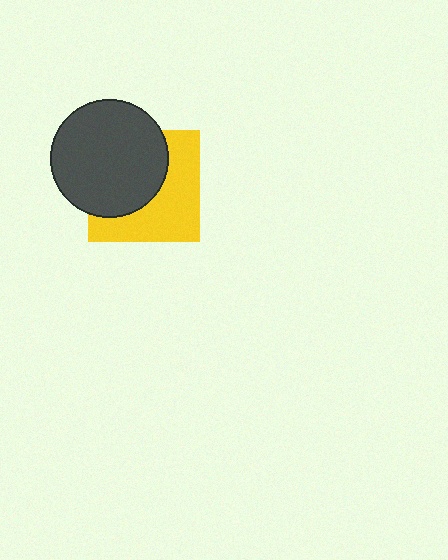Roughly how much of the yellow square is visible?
About half of it is visible (roughly 49%).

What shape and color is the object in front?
The object in front is a dark gray circle.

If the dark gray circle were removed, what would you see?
You would see the complete yellow square.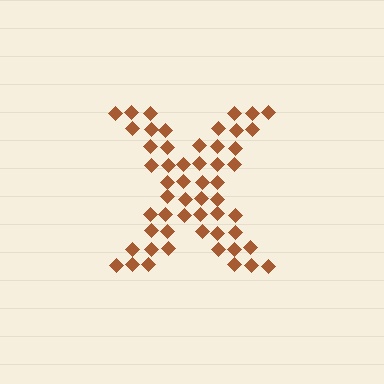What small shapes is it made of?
It is made of small diamonds.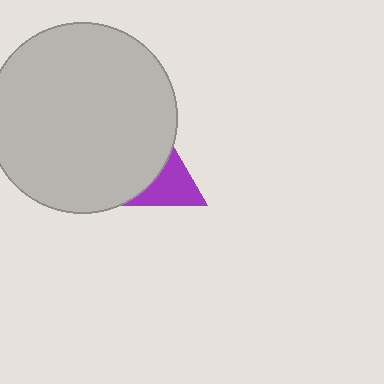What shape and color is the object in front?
The object in front is a light gray circle.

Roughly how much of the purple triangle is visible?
A small part of it is visible (roughly 34%).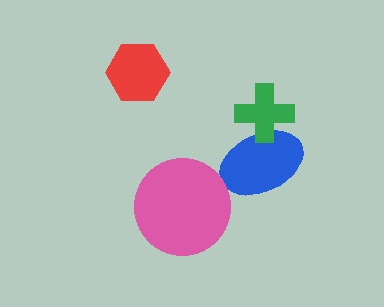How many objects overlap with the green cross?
1 object overlaps with the green cross.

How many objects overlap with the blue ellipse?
1 object overlaps with the blue ellipse.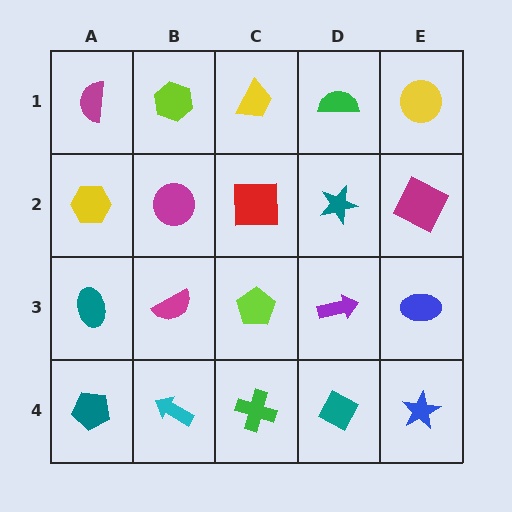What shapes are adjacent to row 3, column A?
A yellow hexagon (row 2, column A), a teal pentagon (row 4, column A), a magenta semicircle (row 3, column B).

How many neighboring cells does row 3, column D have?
4.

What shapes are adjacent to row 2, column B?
A lime hexagon (row 1, column B), a magenta semicircle (row 3, column B), a yellow hexagon (row 2, column A), a red square (row 2, column C).